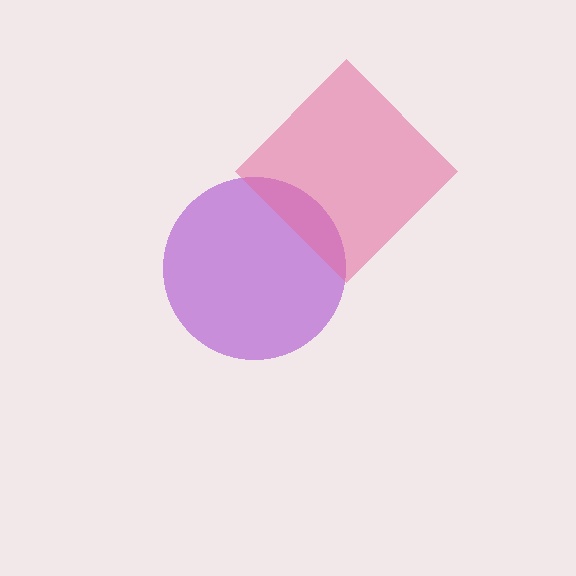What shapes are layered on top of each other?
The layered shapes are: a purple circle, a pink diamond.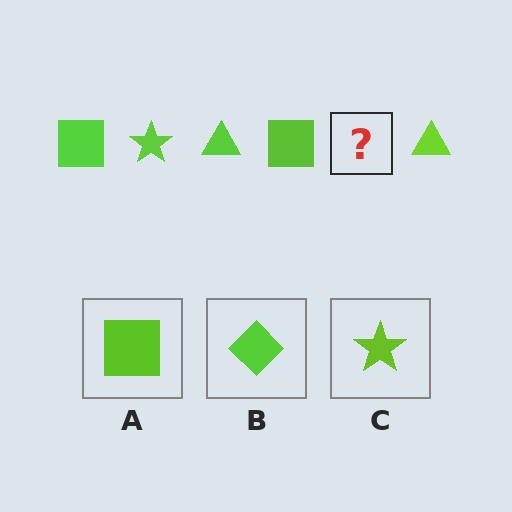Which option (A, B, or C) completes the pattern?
C.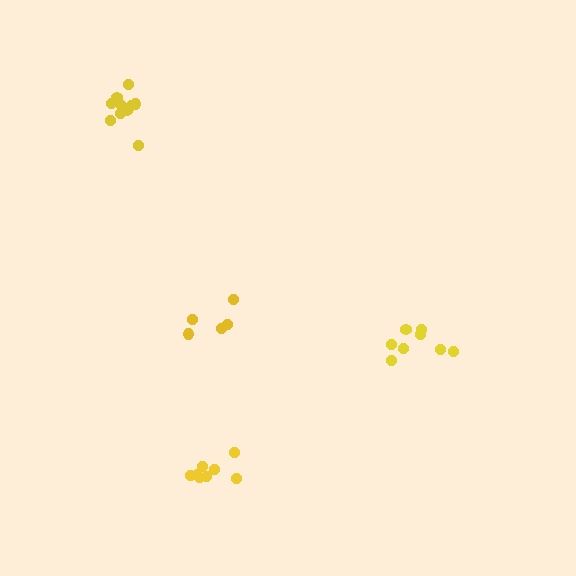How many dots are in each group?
Group 1: 5 dots, Group 2: 10 dots, Group 3: 8 dots, Group 4: 8 dots (31 total).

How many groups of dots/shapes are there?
There are 4 groups.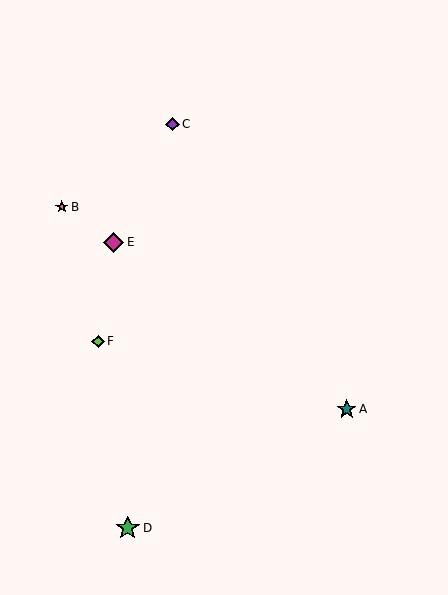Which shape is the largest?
The green star (labeled D) is the largest.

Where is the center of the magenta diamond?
The center of the magenta diamond is at (114, 242).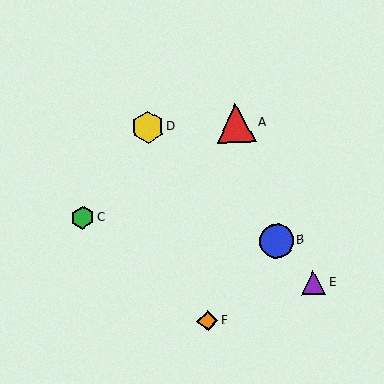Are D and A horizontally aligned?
Yes, both are at y≈127.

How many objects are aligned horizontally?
2 objects (A, D) are aligned horizontally.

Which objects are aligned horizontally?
Objects A, D are aligned horizontally.